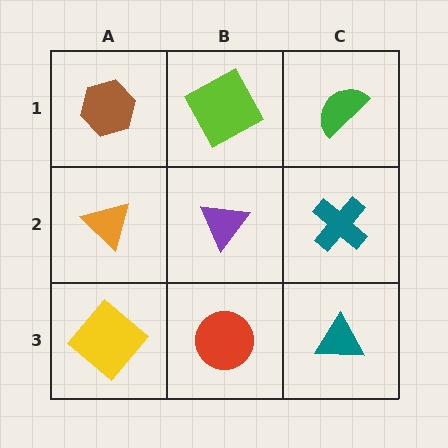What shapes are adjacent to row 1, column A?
An orange triangle (row 2, column A), a lime square (row 1, column B).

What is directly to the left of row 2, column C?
A purple triangle.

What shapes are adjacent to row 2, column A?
A brown hexagon (row 1, column A), a yellow diamond (row 3, column A), a purple triangle (row 2, column B).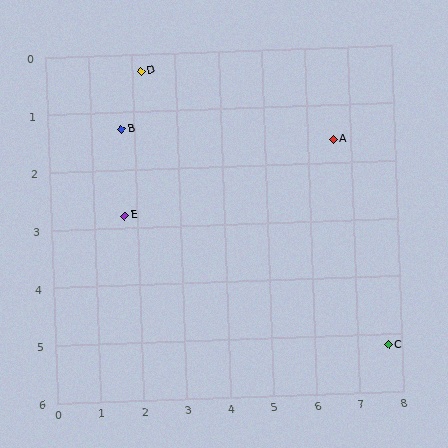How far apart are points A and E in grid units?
Points A and E are about 5.0 grid units apart.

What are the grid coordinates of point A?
Point A is at approximately (6.6, 1.6).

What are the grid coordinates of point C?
Point C is at approximately (7.7, 5.2).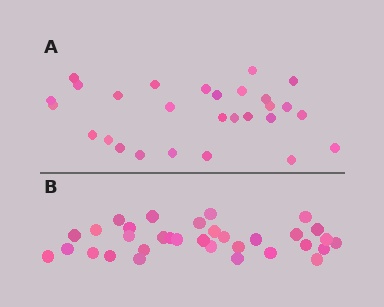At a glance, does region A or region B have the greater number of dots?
Region B (the bottom region) has more dots.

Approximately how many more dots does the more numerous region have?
Region B has about 5 more dots than region A.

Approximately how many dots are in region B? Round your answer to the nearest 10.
About 30 dots. (The exact count is 33, which rounds to 30.)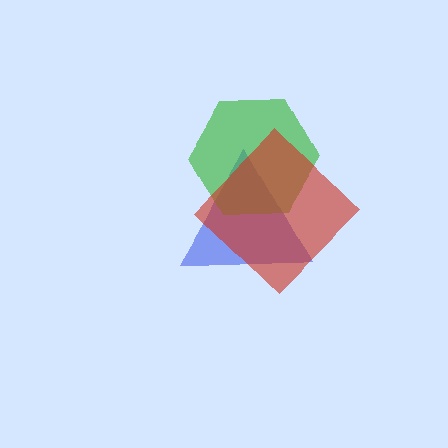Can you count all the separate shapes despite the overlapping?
Yes, there are 3 separate shapes.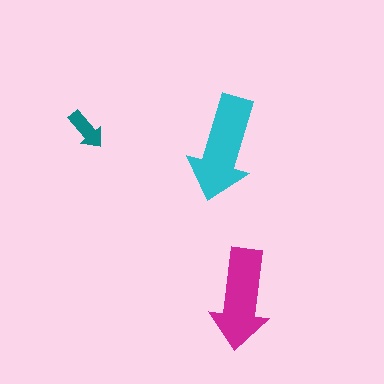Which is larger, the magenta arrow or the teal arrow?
The magenta one.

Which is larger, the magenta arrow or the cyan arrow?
The cyan one.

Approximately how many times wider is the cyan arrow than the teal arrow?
About 2.5 times wider.